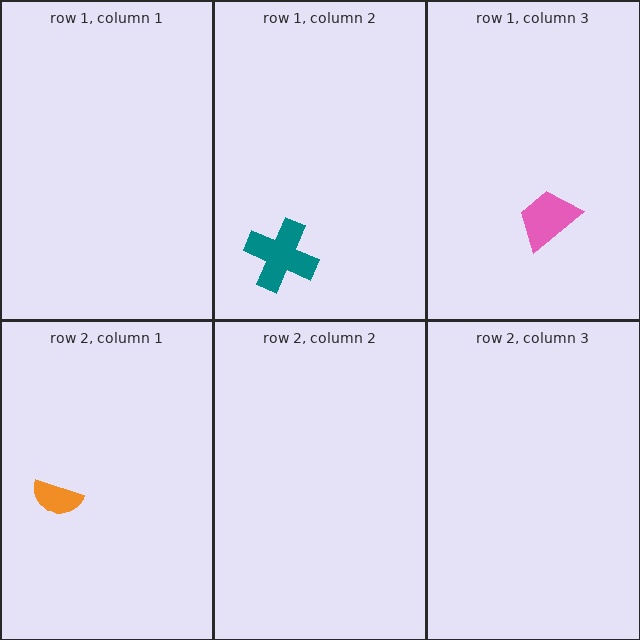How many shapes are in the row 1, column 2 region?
1.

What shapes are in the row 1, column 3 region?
The pink trapezoid.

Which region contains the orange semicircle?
The row 2, column 1 region.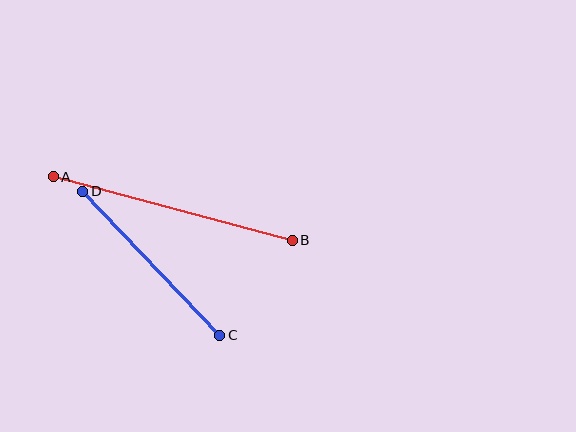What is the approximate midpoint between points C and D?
The midpoint is at approximately (151, 263) pixels.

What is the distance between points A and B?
The distance is approximately 248 pixels.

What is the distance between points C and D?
The distance is approximately 199 pixels.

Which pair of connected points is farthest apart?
Points A and B are farthest apart.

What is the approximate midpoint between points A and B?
The midpoint is at approximately (173, 209) pixels.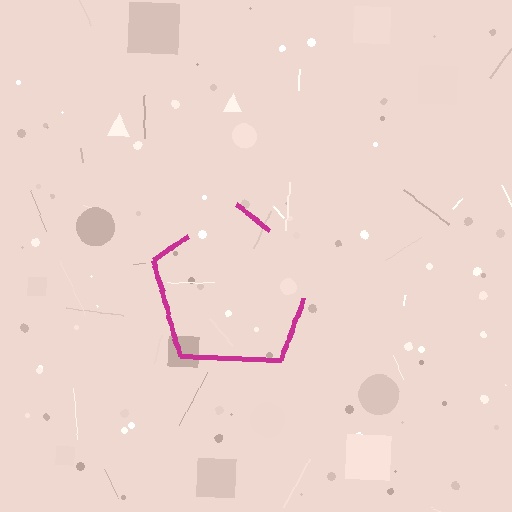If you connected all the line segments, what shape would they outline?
They would outline a pentagon.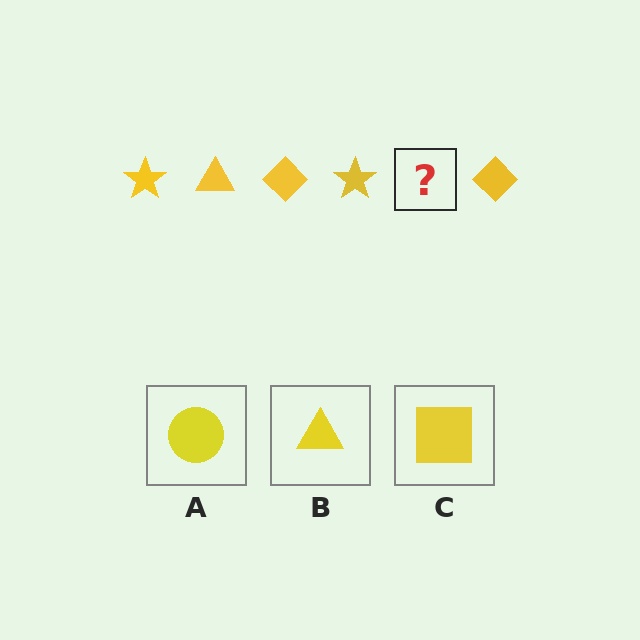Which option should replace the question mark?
Option B.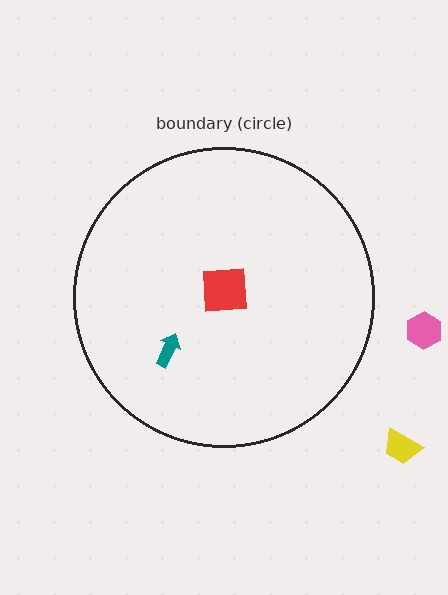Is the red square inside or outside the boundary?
Inside.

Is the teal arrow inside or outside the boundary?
Inside.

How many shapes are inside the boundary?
2 inside, 2 outside.